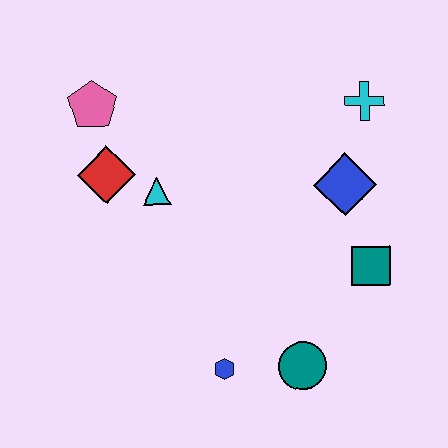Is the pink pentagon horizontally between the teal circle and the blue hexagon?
No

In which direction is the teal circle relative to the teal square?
The teal circle is below the teal square.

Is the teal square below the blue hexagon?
No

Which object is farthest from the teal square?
The pink pentagon is farthest from the teal square.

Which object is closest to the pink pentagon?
The red diamond is closest to the pink pentagon.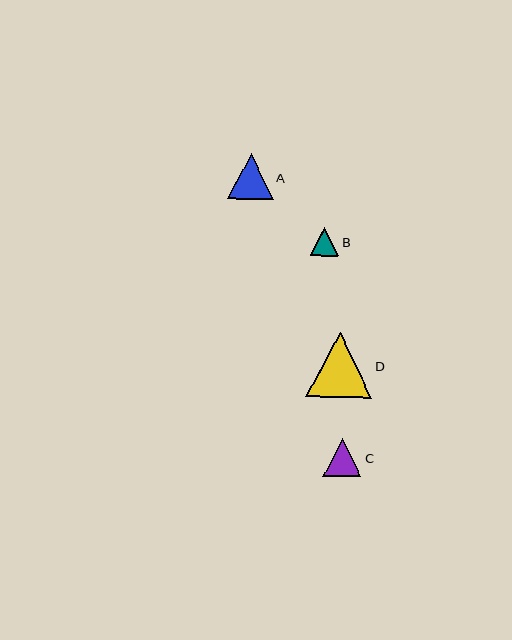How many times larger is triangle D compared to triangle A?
Triangle D is approximately 1.4 times the size of triangle A.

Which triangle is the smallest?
Triangle B is the smallest with a size of approximately 29 pixels.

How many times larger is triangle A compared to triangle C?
Triangle A is approximately 1.2 times the size of triangle C.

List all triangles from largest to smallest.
From largest to smallest: D, A, C, B.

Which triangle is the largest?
Triangle D is the largest with a size of approximately 65 pixels.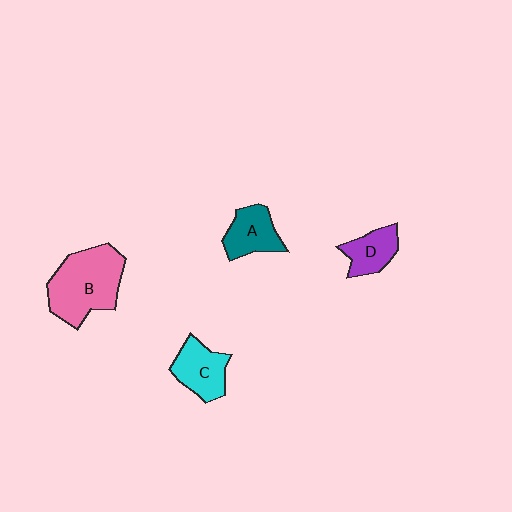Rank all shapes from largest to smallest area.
From largest to smallest: B (pink), C (cyan), A (teal), D (purple).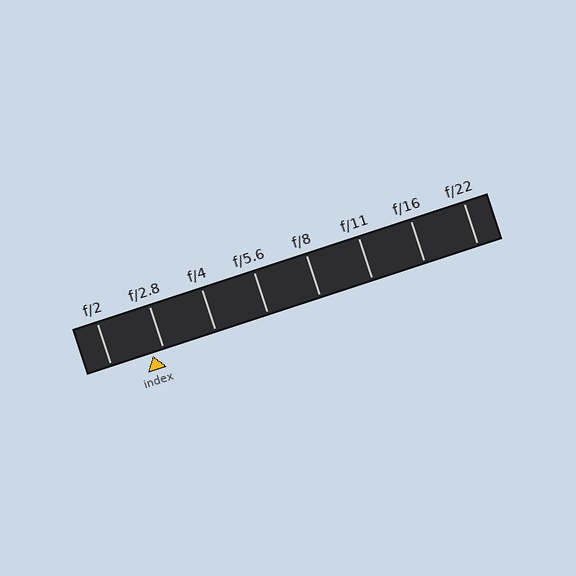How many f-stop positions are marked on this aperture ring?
There are 8 f-stop positions marked.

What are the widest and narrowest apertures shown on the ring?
The widest aperture shown is f/2 and the narrowest is f/22.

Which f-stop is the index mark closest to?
The index mark is closest to f/2.8.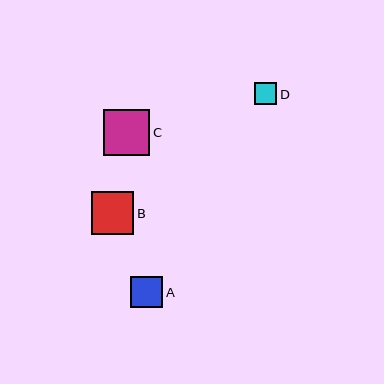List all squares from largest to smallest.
From largest to smallest: C, B, A, D.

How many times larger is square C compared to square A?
Square C is approximately 1.4 times the size of square A.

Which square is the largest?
Square C is the largest with a size of approximately 46 pixels.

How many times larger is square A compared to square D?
Square A is approximately 1.4 times the size of square D.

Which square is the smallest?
Square D is the smallest with a size of approximately 22 pixels.